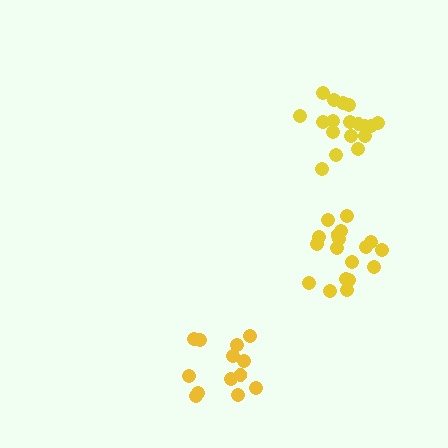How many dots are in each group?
Group 1: 13 dots, Group 2: 18 dots, Group 3: 18 dots (49 total).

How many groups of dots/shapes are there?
There are 3 groups.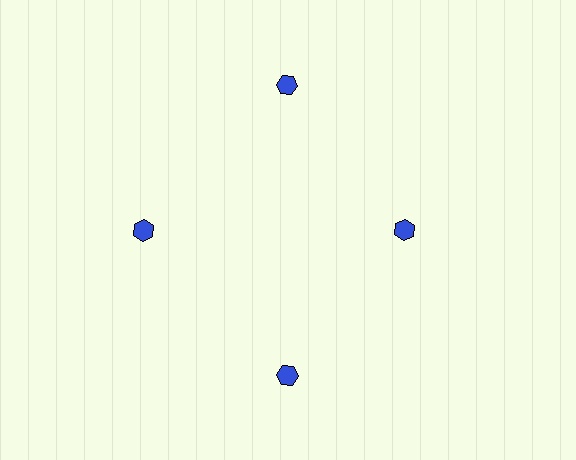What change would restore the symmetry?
The symmetry would be restored by moving it outward, back onto the ring so that all 4 hexagons sit at equal angles and equal distance from the center.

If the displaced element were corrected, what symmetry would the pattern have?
It would have 4-fold rotational symmetry — the pattern would map onto itself every 90 degrees.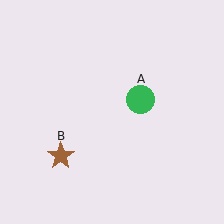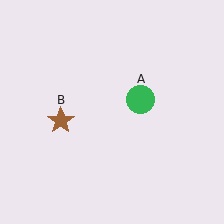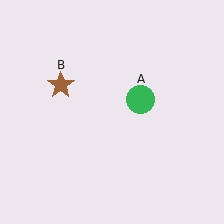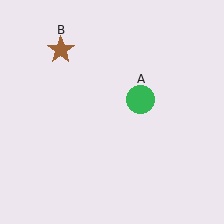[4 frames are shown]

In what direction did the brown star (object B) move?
The brown star (object B) moved up.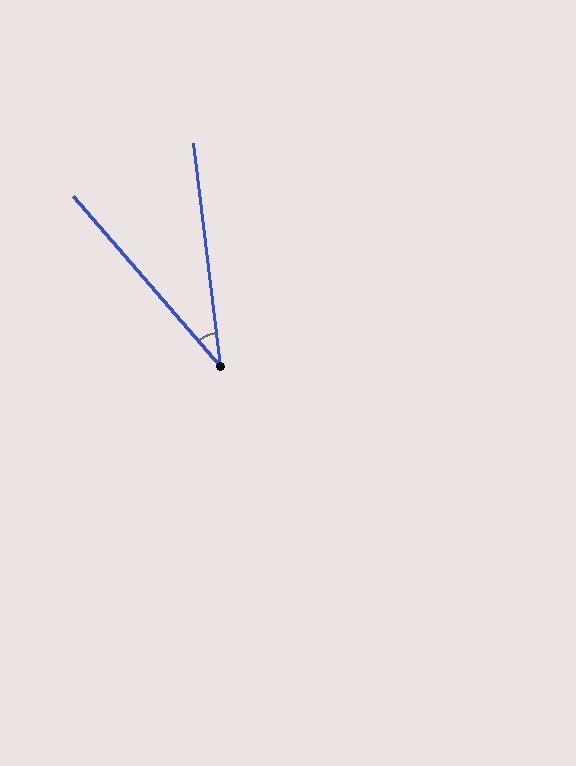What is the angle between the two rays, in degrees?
Approximately 34 degrees.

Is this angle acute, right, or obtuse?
It is acute.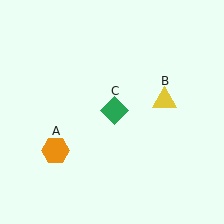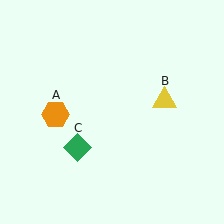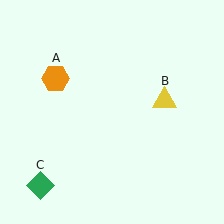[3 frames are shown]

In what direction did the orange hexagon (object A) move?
The orange hexagon (object A) moved up.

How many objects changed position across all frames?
2 objects changed position: orange hexagon (object A), green diamond (object C).